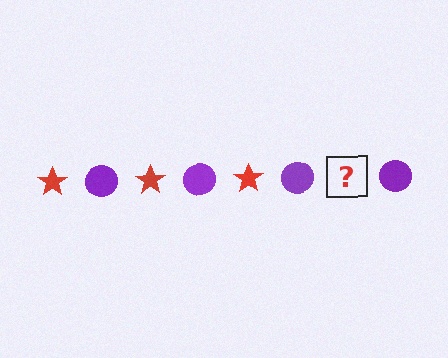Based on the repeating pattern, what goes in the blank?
The blank should be a red star.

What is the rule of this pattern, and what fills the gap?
The rule is that the pattern alternates between red star and purple circle. The gap should be filled with a red star.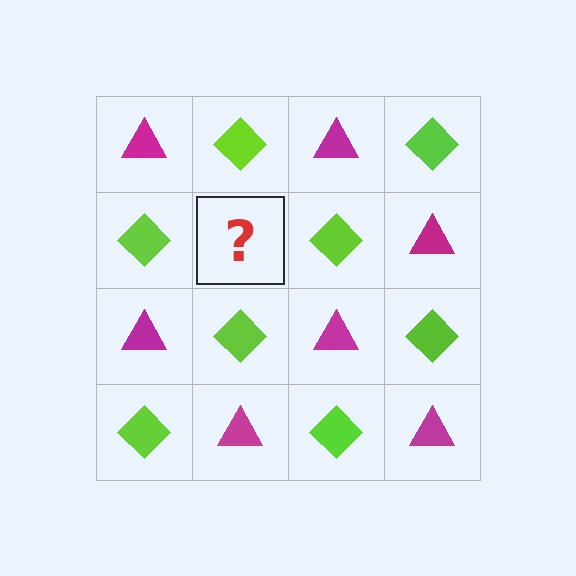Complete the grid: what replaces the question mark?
The question mark should be replaced with a magenta triangle.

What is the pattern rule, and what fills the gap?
The rule is that it alternates magenta triangle and lime diamond in a checkerboard pattern. The gap should be filled with a magenta triangle.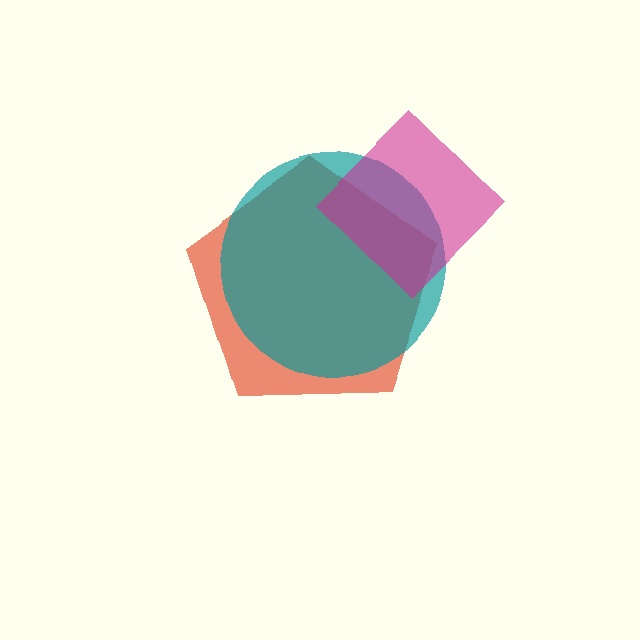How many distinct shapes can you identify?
There are 3 distinct shapes: a red pentagon, a teal circle, a magenta diamond.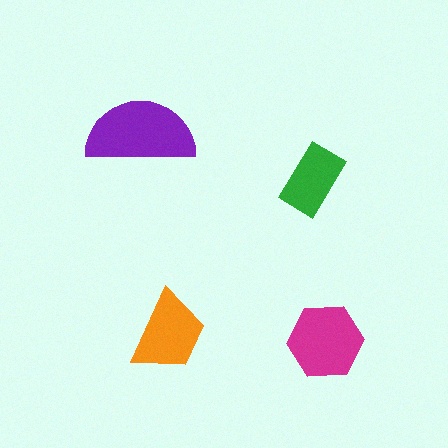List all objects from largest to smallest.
The purple semicircle, the magenta hexagon, the orange trapezoid, the green rectangle.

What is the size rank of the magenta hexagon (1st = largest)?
2nd.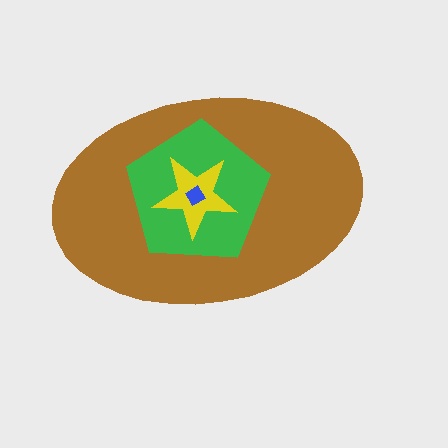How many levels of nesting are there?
4.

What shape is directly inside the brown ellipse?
The green pentagon.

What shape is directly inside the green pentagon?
The yellow star.